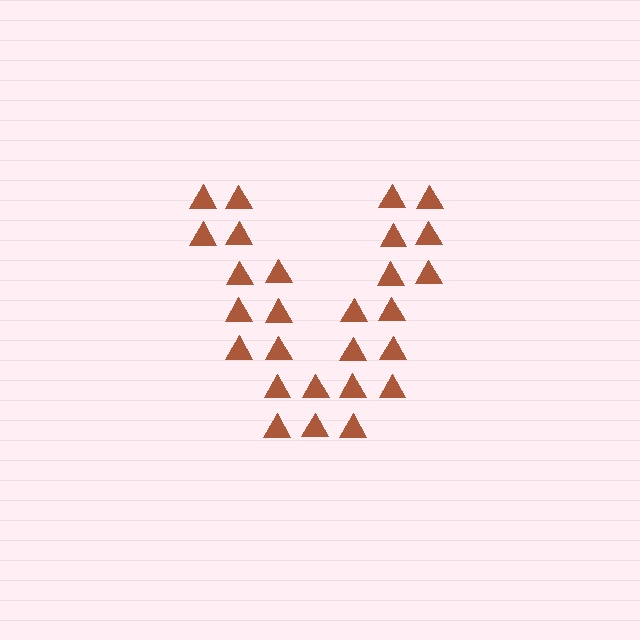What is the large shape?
The large shape is the letter V.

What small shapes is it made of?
It is made of small triangles.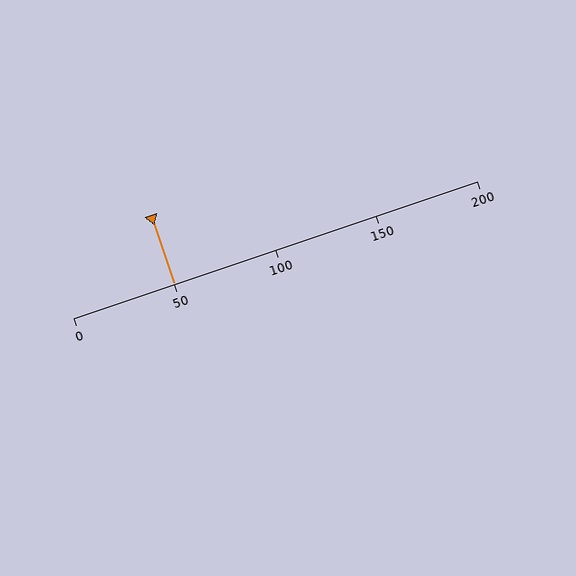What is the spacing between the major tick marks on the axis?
The major ticks are spaced 50 apart.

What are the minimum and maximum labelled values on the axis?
The axis runs from 0 to 200.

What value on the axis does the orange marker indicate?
The marker indicates approximately 50.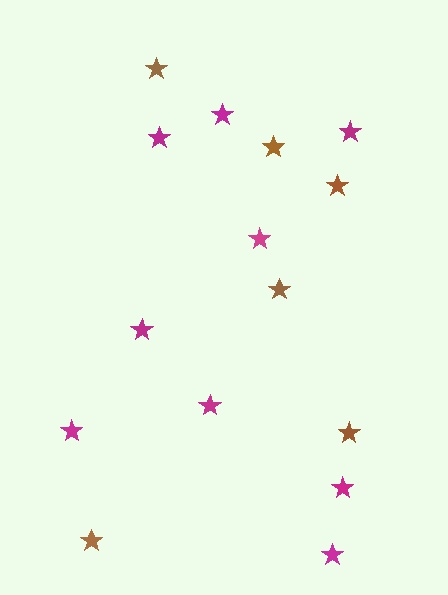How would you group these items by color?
There are 2 groups: one group of magenta stars (9) and one group of brown stars (6).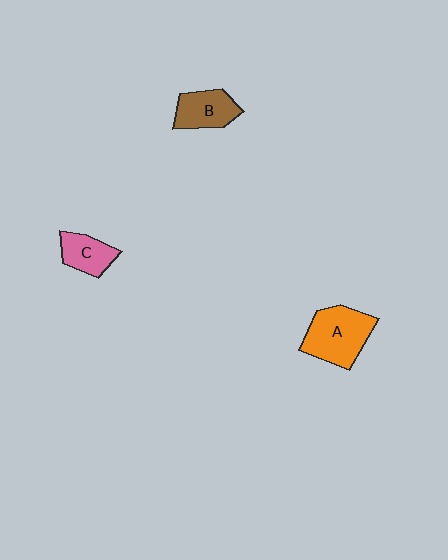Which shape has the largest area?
Shape A (orange).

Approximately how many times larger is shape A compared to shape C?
Approximately 1.8 times.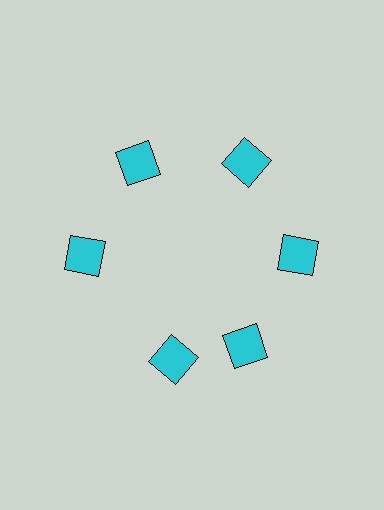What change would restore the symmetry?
The symmetry would be restored by rotating it back into even spacing with its neighbors so that all 6 squares sit at equal angles and equal distance from the center.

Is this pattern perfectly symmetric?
No. The 6 cyan squares are arranged in a ring, but one element near the 7 o'clock position is rotated out of alignment along the ring, breaking the 6-fold rotational symmetry.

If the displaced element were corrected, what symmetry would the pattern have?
It would have 6-fold rotational symmetry — the pattern would map onto itself every 60 degrees.